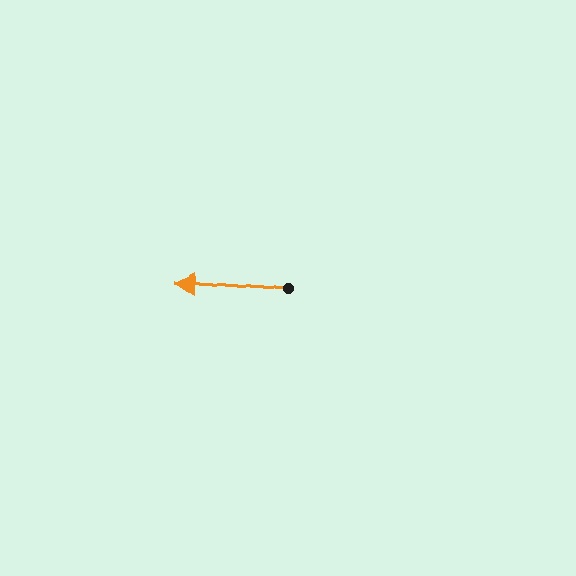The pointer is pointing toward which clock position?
Roughly 9 o'clock.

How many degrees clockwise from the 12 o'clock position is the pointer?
Approximately 274 degrees.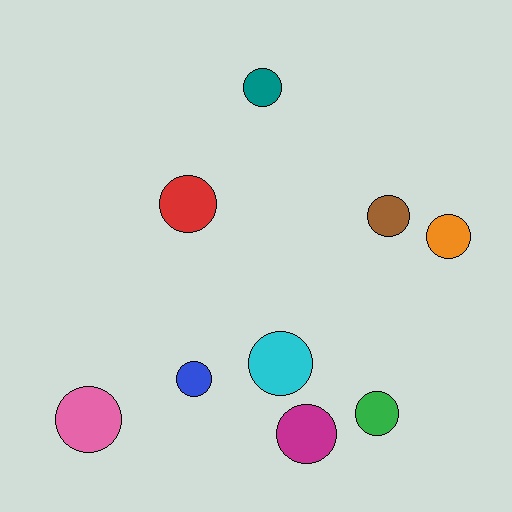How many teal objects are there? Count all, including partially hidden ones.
There is 1 teal object.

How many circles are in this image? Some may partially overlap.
There are 9 circles.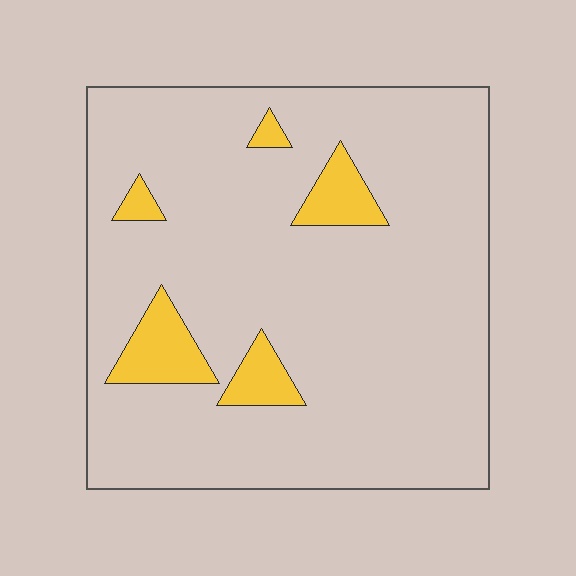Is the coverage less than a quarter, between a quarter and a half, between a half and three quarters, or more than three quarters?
Less than a quarter.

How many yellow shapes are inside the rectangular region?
5.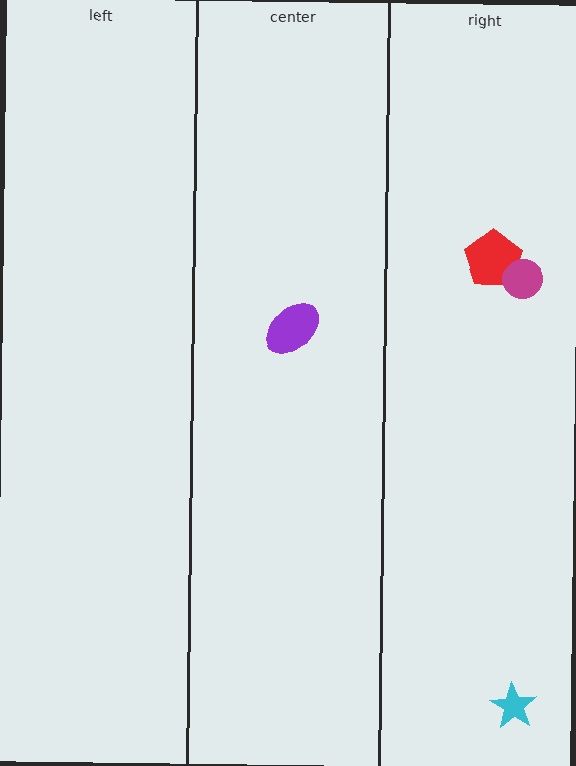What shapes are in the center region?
The purple ellipse.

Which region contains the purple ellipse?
The center region.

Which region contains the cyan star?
The right region.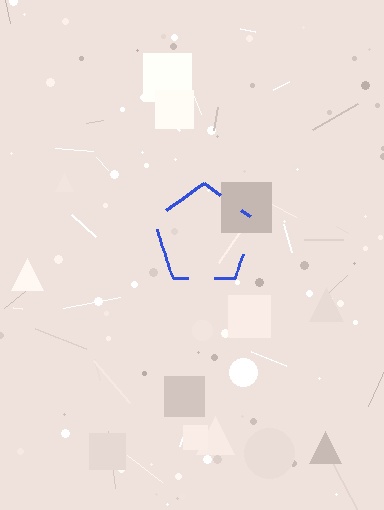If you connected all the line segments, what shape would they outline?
They would outline a pentagon.